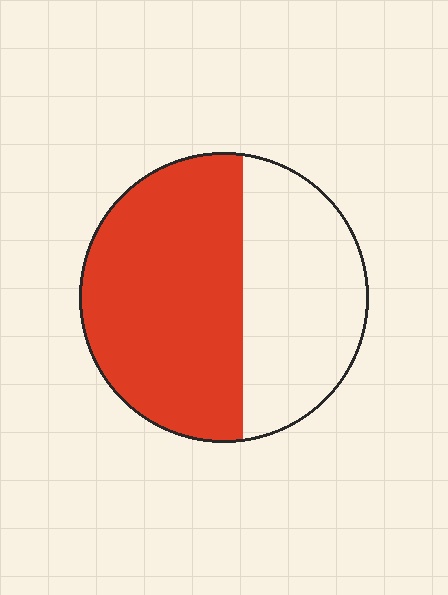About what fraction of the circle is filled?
About three fifths (3/5).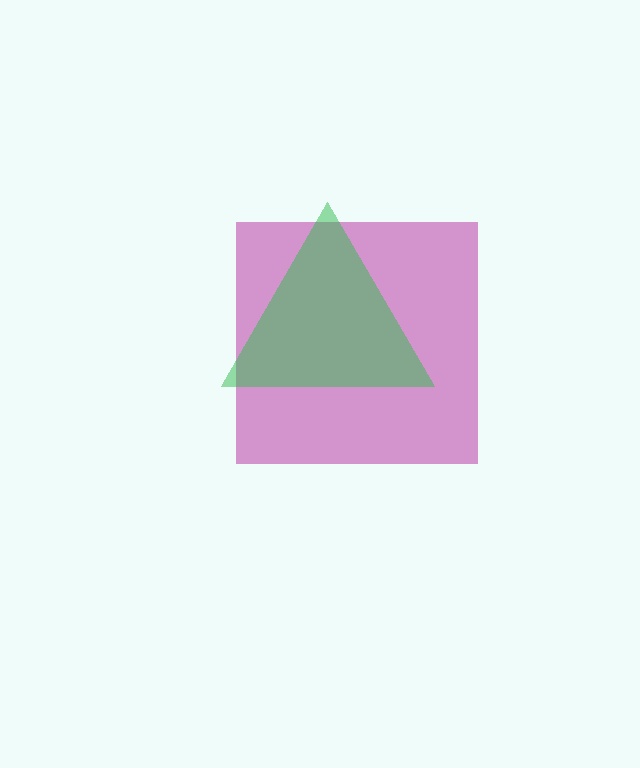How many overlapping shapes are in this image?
There are 2 overlapping shapes in the image.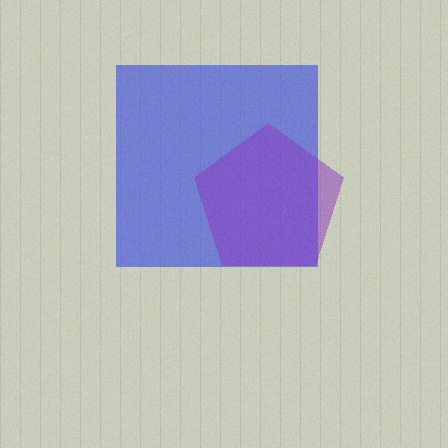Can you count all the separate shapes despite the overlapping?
Yes, there are 2 separate shapes.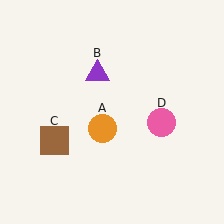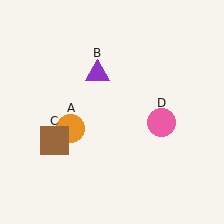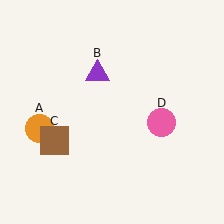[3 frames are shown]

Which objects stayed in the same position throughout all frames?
Purple triangle (object B) and brown square (object C) and pink circle (object D) remained stationary.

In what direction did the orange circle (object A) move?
The orange circle (object A) moved left.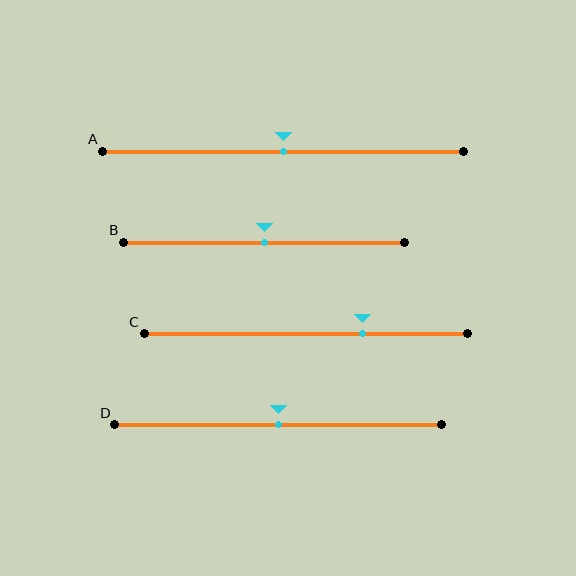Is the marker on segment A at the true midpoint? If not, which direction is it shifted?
Yes, the marker on segment A is at the true midpoint.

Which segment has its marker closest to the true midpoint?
Segment A has its marker closest to the true midpoint.